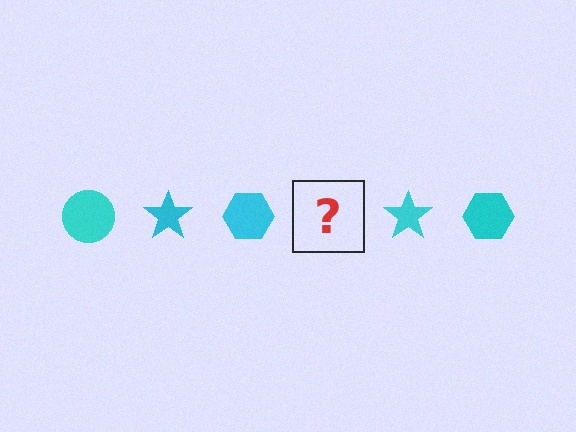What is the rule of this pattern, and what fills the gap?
The rule is that the pattern cycles through circle, star, hexagon shapes in cyan. The gap should be filled with a cyan circle.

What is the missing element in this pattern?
The missing element is a cyan circle.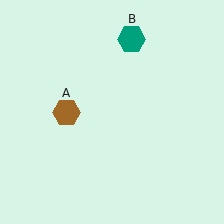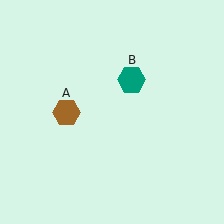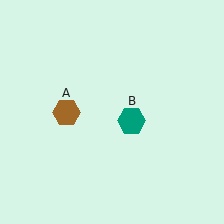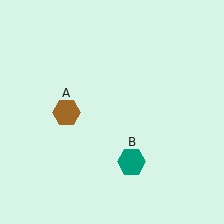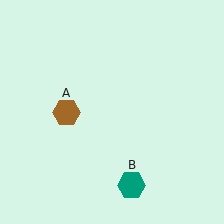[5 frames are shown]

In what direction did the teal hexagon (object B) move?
The teal hexagon (object B) moved down.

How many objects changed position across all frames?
1 object changed position: teal hexagon (object B).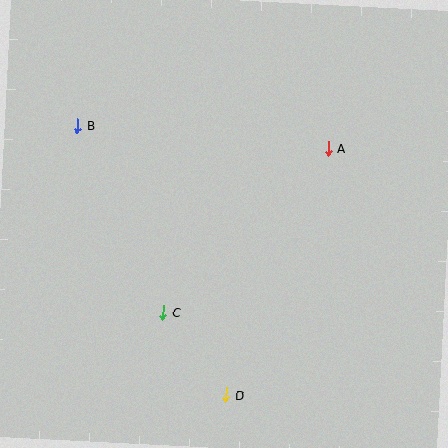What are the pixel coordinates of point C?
Point C is at (163, 313).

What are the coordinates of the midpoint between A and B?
The midpoint between A and B is at (203, 137).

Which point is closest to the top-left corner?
Point B is closest to the top-left corner.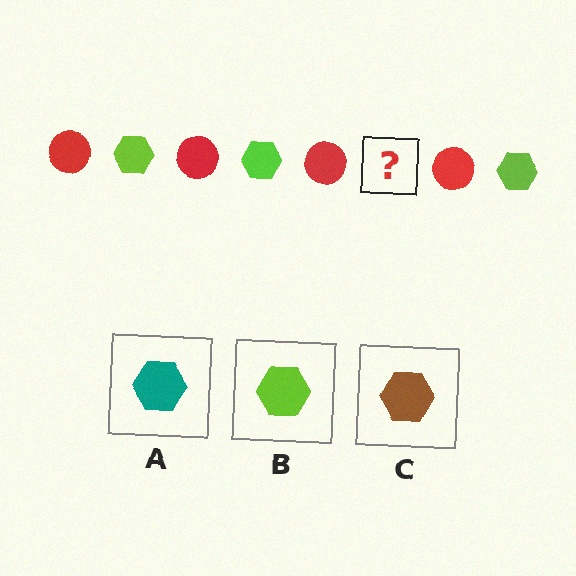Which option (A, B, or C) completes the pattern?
B.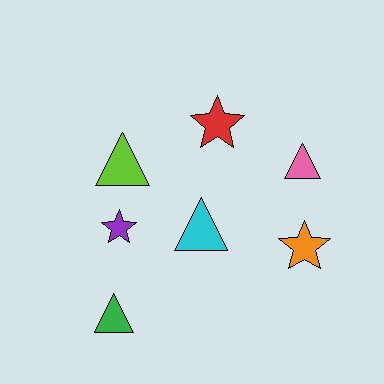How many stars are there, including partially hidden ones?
There are 3 stars.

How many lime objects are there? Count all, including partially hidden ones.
There is 1 lime object.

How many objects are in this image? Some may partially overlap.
There are 7 objects.